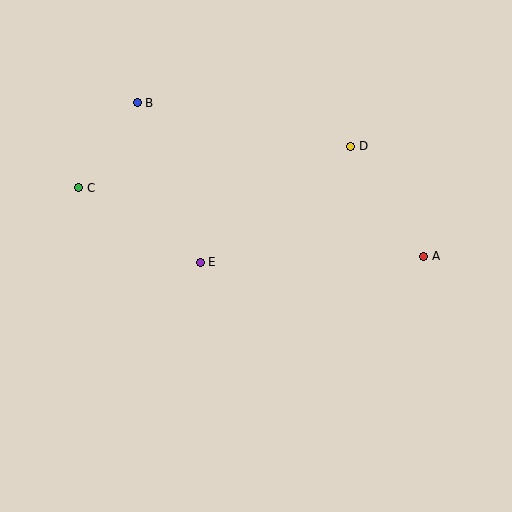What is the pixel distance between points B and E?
The distance between B and E is 171 pixels.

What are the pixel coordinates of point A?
Point A is at (424, 256).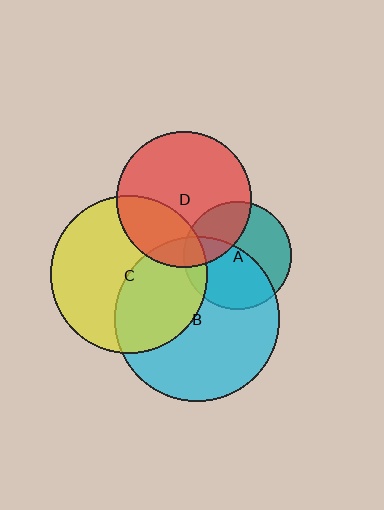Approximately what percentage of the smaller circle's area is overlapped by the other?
Approximately 50%.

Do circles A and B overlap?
Yes.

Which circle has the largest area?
Circle B (cyan).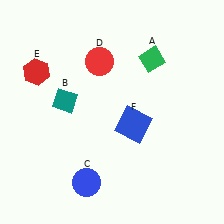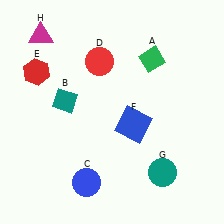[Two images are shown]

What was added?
A teal circle (G), a magenta triangle (H) were added in Image 2.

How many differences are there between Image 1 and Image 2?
There are 2 differences between the two images.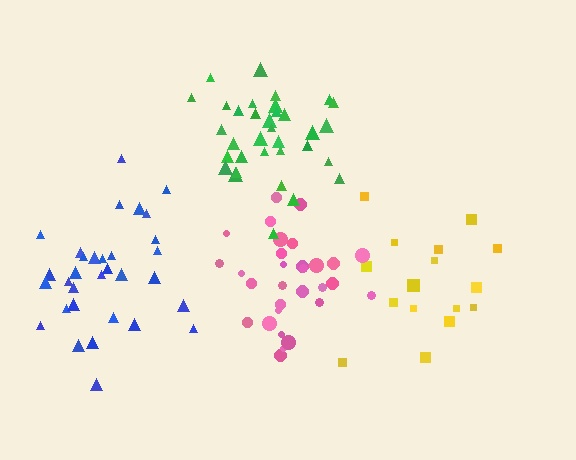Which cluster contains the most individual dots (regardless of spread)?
Green (34).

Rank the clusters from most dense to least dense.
pink, green, blue, yellow.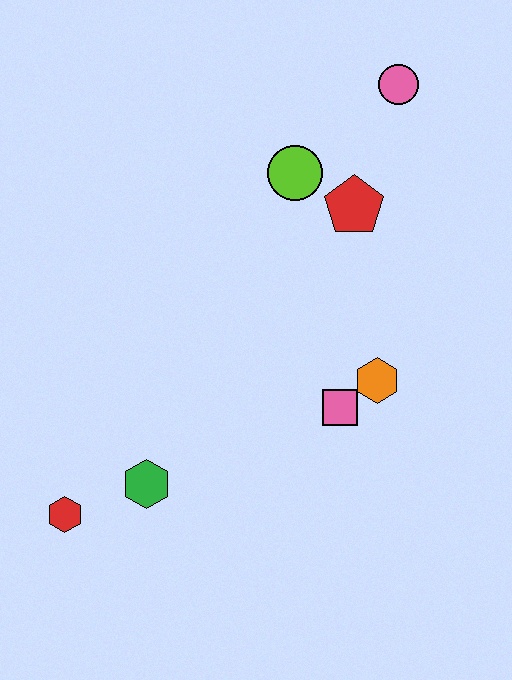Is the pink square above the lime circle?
No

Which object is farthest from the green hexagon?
The pink circle is farthest from the green hexagon.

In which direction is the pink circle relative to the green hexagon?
The pink circle is above the green hexagon.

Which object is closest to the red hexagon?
The green hexagon is closest to the red hexagon.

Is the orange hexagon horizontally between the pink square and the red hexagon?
No